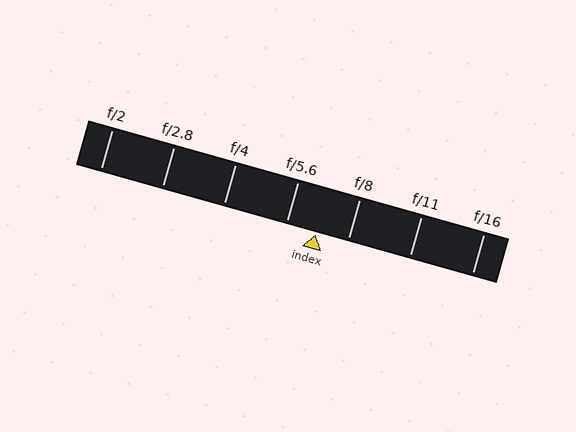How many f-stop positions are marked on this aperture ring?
There are 7 f-stop positions marked.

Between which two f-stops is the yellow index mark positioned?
The index mark is between f/5.6 and f/8.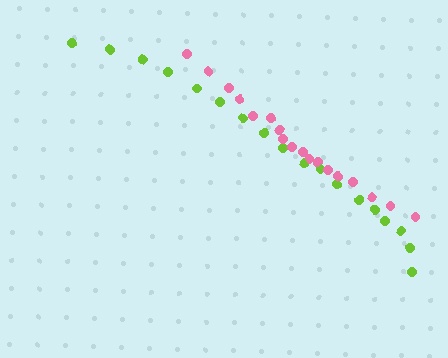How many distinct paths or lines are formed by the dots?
There are 2 distinct paths.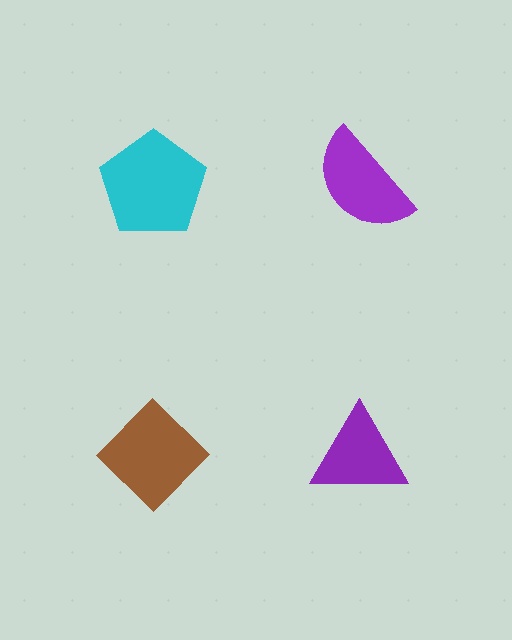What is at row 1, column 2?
A purple semicircle.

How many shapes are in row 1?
2 shapes.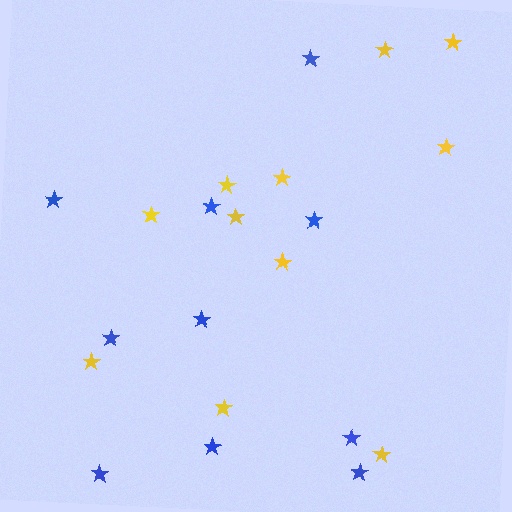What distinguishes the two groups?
There are 2 groups: one group of yellow stars (11) and one group of blue stars (10).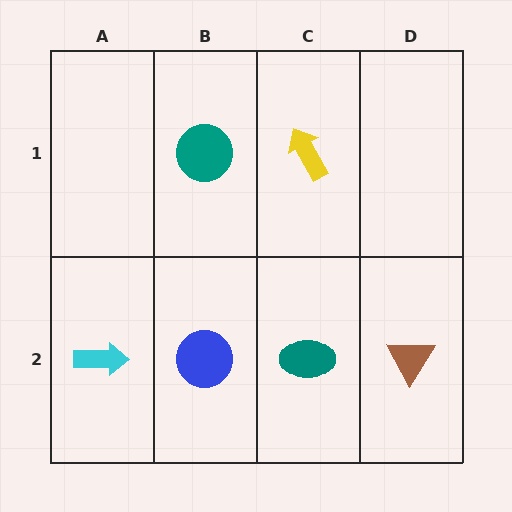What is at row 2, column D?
A brown triangle.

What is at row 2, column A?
A cyan arrow.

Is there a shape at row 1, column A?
No, that cell is empty.